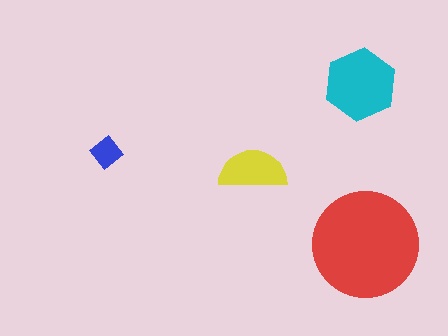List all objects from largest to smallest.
The red circle, the cyan hexagon, the yellow semicircle, the blue diamond.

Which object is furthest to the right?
The red circle is rightmost.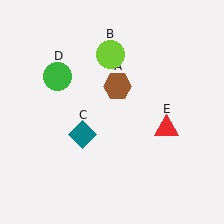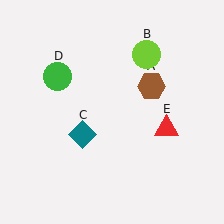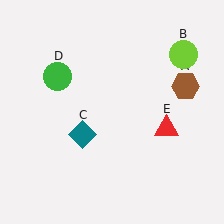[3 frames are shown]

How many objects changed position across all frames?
2 objects changed position: brown hexagon (object A), lime circle (object B).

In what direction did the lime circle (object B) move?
The lime circle (object B) moved right.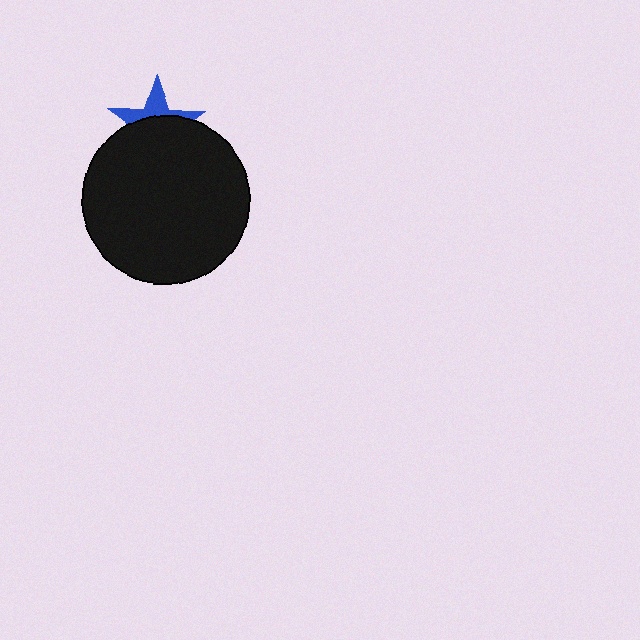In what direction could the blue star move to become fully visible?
The blue star could move up. That would shift it out from behind the black circle entirely.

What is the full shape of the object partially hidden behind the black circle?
The partially hidden object is a blue star.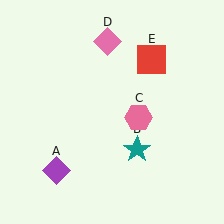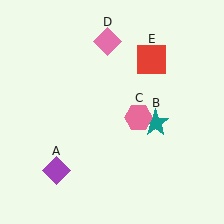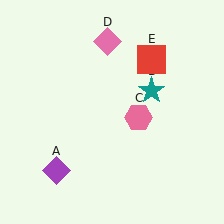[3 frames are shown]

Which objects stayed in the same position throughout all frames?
Purple diamond (object A) and pink hexagon (object C) and pink diamond (object D) and red square (object E) remained stationary.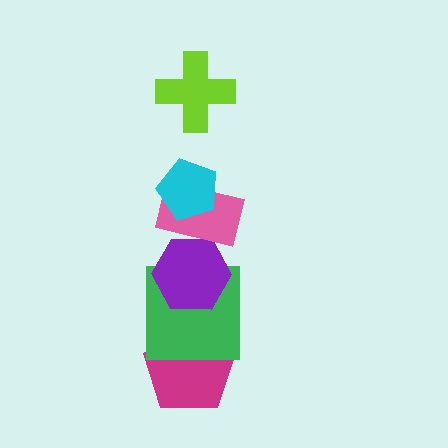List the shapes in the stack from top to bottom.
From top to bottom: the lime cross, the cyan pentagon, the pink rectangle, the purple hexagon, the green square, the magenta pentagon.